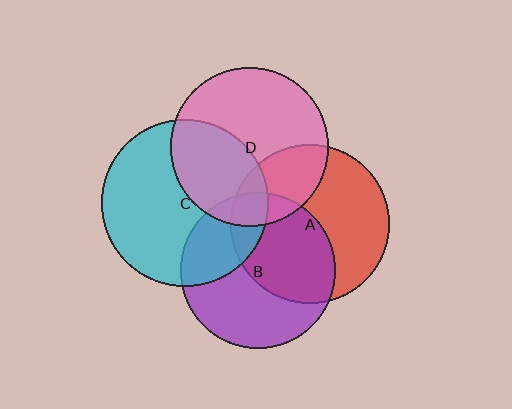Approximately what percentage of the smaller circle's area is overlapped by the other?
Approximately 25%.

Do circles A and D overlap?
Yes.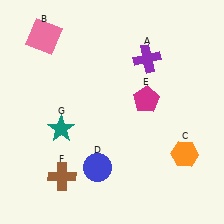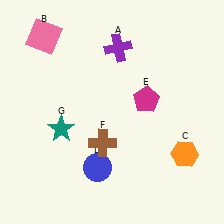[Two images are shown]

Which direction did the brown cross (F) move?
The brown cross (F) moved right.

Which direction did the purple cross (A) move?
The purple cross (A) moved left.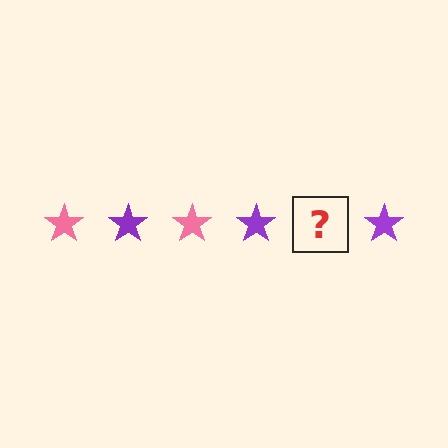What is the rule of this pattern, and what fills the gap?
The rule is that the pattern cycles through pink, purple stars. The gap should be filled with a pink star.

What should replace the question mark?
The question mark should be replaced with a pink star.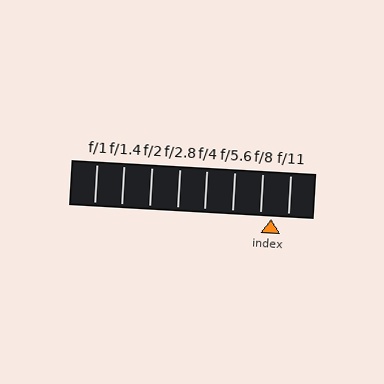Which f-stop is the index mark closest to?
The index mark is closest to f/8.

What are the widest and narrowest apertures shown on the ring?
The widest aperture shown is f/1 and the narrowest is f/11.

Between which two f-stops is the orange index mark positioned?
The index mark is between f/8 and f/11.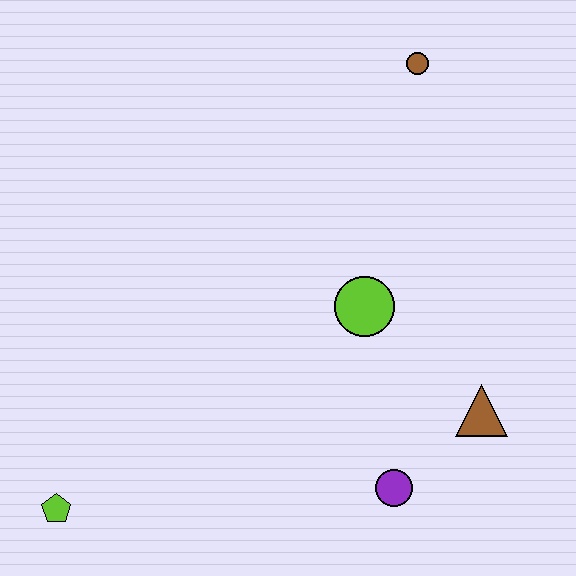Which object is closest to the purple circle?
The brown triangle is closest to the purple circle.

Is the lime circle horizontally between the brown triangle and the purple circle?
No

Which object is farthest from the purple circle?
The brown circle is farthest from the purple circle.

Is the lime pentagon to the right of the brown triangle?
No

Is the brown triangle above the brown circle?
No